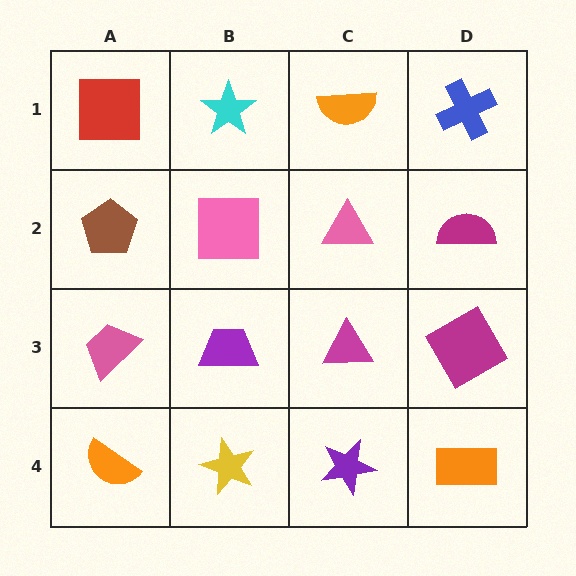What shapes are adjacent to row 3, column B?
A pink square (row 2, column B), a yellow star (row 4, column B), a pink trapezoid (row 3, column A), a magenta triangle (row 3, column C).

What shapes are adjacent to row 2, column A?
A red square (row 1, column A), a pink trapezoid (row 3, column A), a pink square (row 2, column B).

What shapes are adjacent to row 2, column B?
A cyan star (row 1, column B), a purple trapezoid (row 3, column B), a brown pentagon (row 2, column A), a pink triangle (row 2, column C).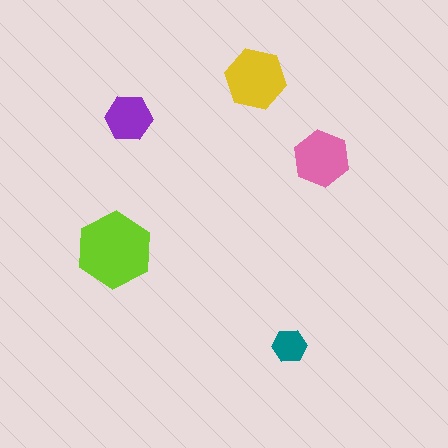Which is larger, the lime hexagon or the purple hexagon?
The lime one.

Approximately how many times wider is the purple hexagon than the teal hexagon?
About 1.5 times wider.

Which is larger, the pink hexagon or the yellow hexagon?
The yellow one.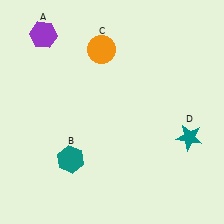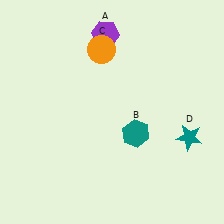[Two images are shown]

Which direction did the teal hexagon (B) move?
The teal hexagon (B) moved right.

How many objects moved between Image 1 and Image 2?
2 objects moved between the two images.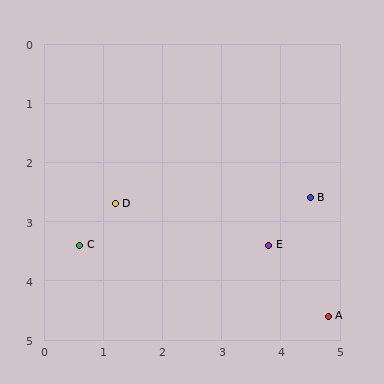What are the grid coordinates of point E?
Point E is at approximately (3.8, 3.4).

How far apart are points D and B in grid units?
Points D and B are about 3.3 grid units apart.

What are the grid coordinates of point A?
Point A is at approximately (4.8, 4.6).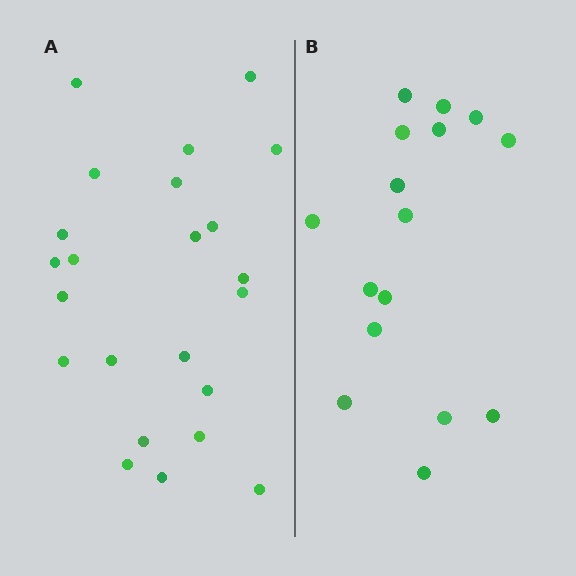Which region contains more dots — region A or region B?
Region A (the left region) has more dots.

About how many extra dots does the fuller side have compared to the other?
Region A has roughly 8 or so more dots than region B.